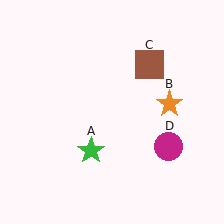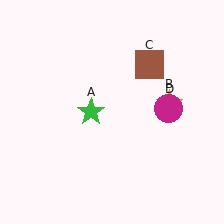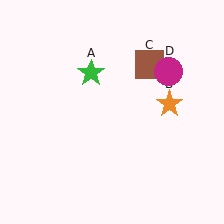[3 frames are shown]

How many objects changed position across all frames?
2 objects changed position: green star (object A), magenta circle (object D).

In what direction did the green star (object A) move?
The green star (object A) moved up.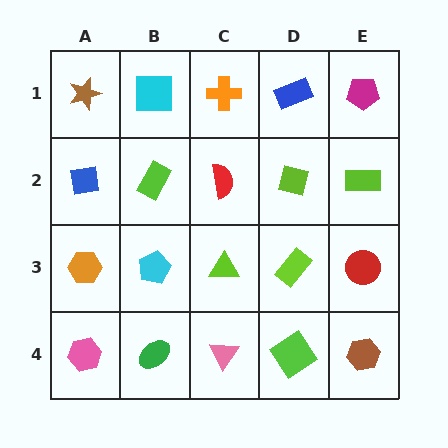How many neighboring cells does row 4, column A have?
2.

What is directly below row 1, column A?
A blue square.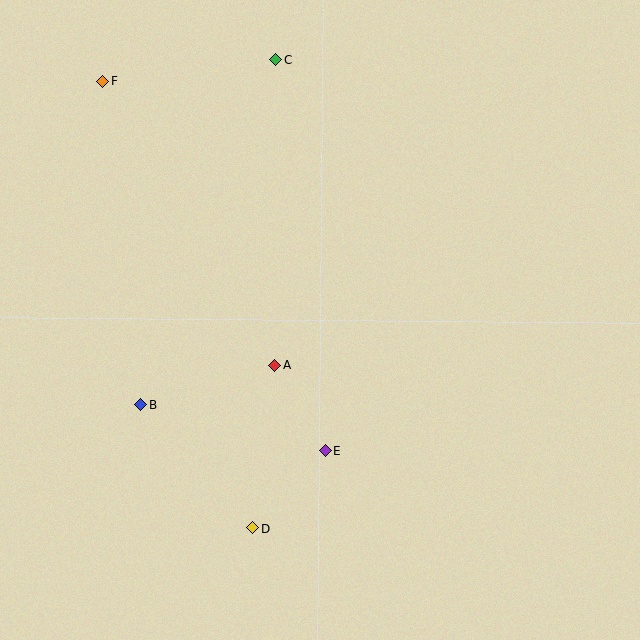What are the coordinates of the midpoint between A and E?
The midpoint between A and E is at (300, 408).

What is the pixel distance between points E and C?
The distance between E and C is 395 pixels.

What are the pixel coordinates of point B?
Point B is at (141, 404).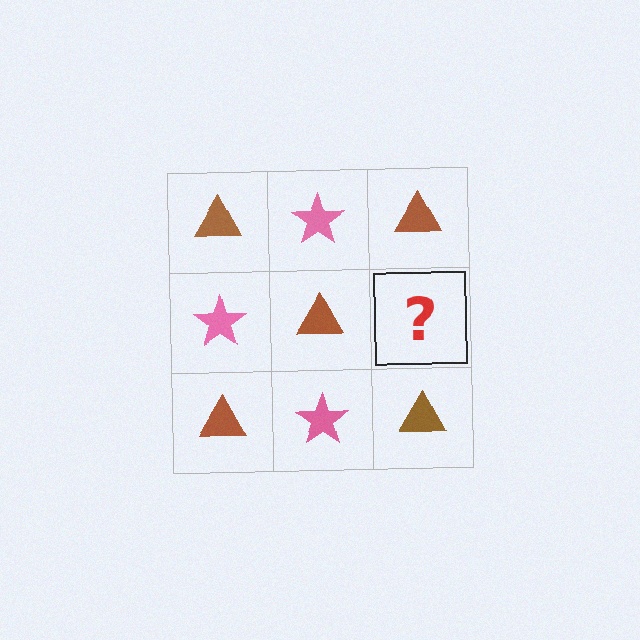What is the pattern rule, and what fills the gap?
The rule is that it alternates brown triangle and pink star in a checkerboard pattern. The gap should be filled with a pink star.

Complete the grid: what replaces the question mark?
The question mark should be replaced with a pink star.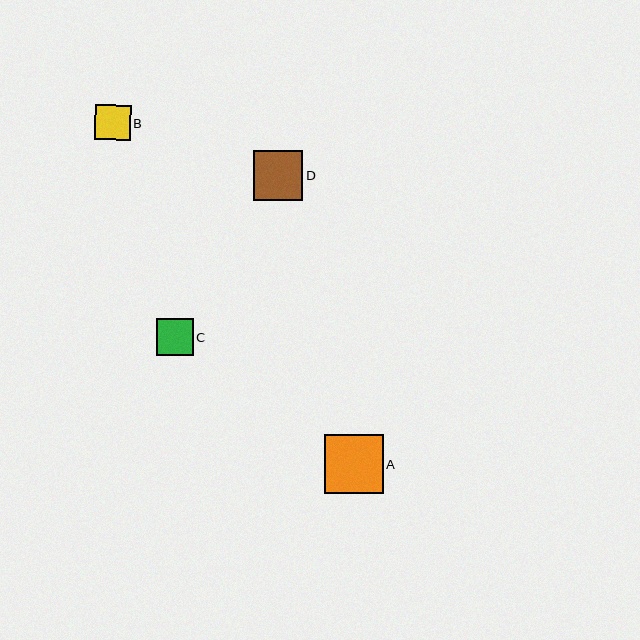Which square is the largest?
Square A is the largest with a size of approximately 59 pixels.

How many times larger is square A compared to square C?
Square A is approximately 1.6 times the size of square C.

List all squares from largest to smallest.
From largest to smallest: A, D, C, B.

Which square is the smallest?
Square B is the smallest with a size of approximately 35 pixels.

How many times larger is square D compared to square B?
Square D is approximately 1.4 times the size of square B.